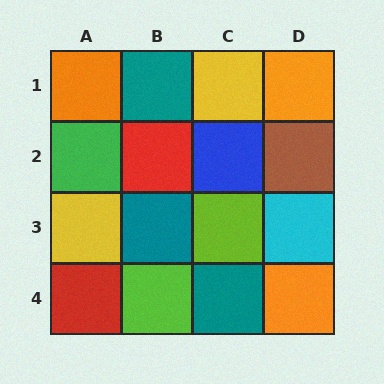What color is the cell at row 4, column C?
Teal.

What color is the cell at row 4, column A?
Red.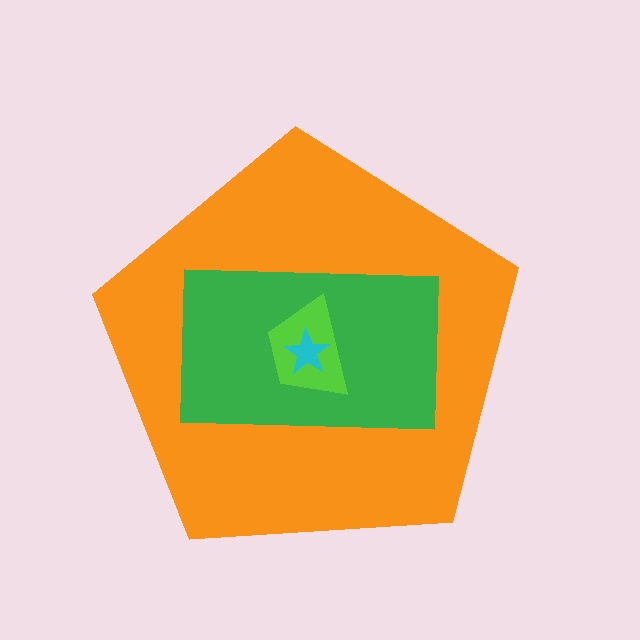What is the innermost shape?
The cyan star.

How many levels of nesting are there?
4.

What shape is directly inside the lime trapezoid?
The cyan star.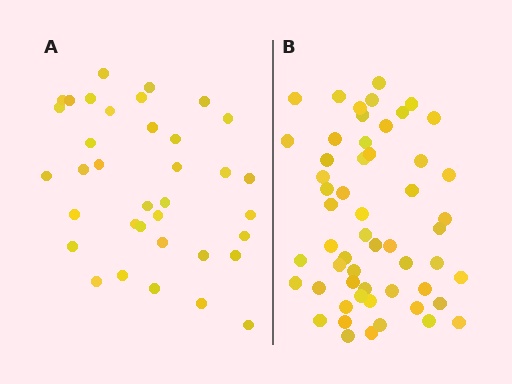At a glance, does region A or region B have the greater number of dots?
Region B (the right region) has more dots.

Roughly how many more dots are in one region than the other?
Region B has approximately 20 more dots than region A.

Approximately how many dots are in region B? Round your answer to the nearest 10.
About 60 dots. (The exact count is 55, which rounds to 60.)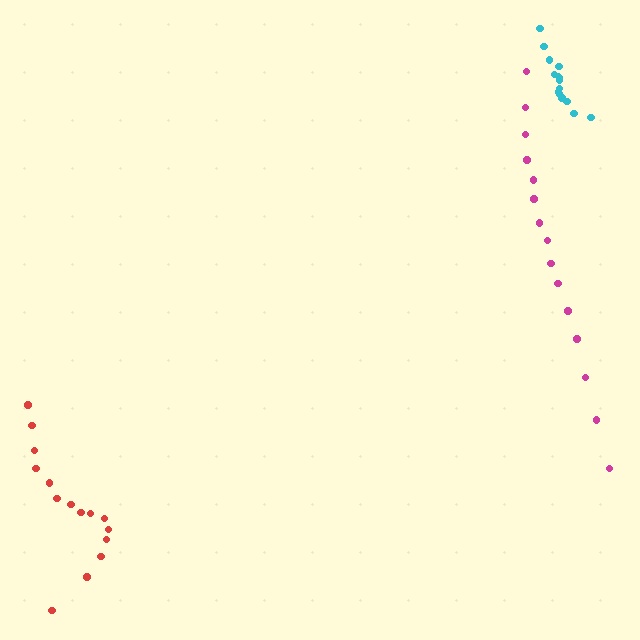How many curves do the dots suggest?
There are 3 distinct paths.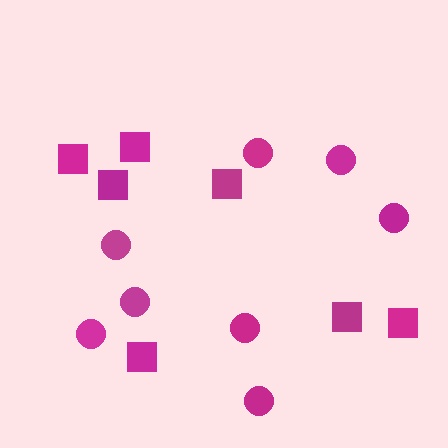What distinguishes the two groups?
There are 2 groups: one group of circles (8) and one group of squares (7).